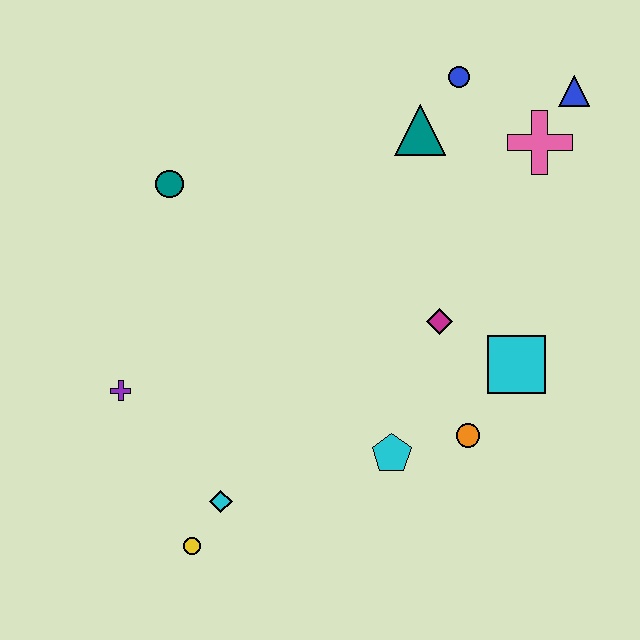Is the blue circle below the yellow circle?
No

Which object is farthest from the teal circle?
The blue triangle is farthest from the teal circle.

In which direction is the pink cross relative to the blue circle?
The pink cross is to the right of the blue circle.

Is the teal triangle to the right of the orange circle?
No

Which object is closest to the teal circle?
The purple cross is closest to the teal circle.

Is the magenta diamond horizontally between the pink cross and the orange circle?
No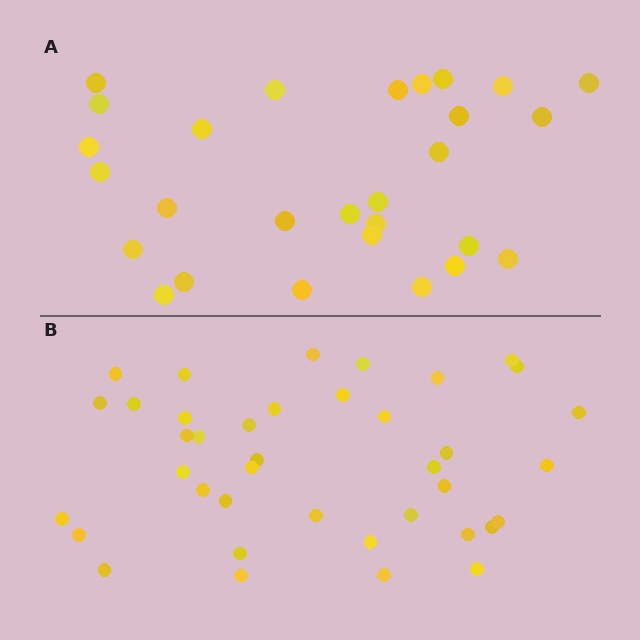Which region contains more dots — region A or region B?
Region B (the bottom region) has more dots.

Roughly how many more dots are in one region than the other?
Region B has roughly 12 or so more dots than region A.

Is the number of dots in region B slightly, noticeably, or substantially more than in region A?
Region B has noticeably more, but not dramatically so. The ratio is roughly 1.4 to 1.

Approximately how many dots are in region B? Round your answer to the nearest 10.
About 40 dots. (The exact count is 39, which rounds to 40.)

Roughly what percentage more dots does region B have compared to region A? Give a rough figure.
About 40% more.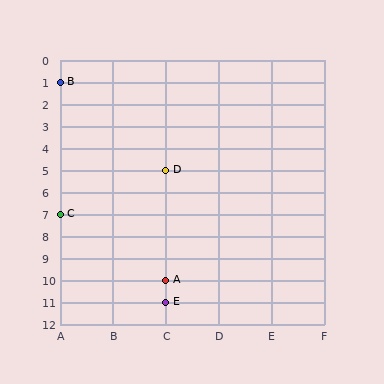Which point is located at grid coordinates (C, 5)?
Point D is at (C, 5).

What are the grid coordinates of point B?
Point B is at grid coordinates (A, 1).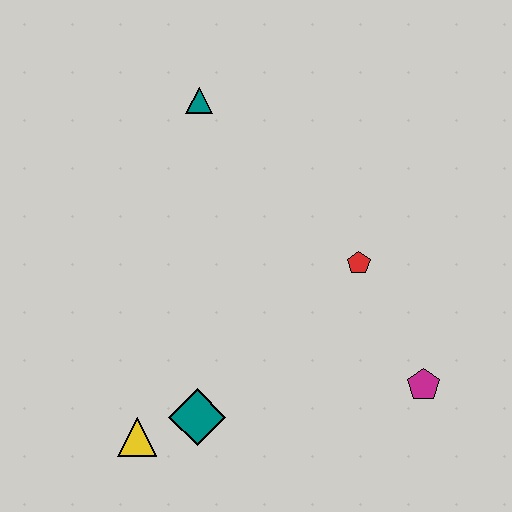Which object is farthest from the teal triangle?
The magenta pentagon is farthest from the teal triangle.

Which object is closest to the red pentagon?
The magenta pentagon is closest to the red pentagon.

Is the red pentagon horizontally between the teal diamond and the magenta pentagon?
Yes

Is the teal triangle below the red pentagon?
No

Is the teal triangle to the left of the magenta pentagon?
Yes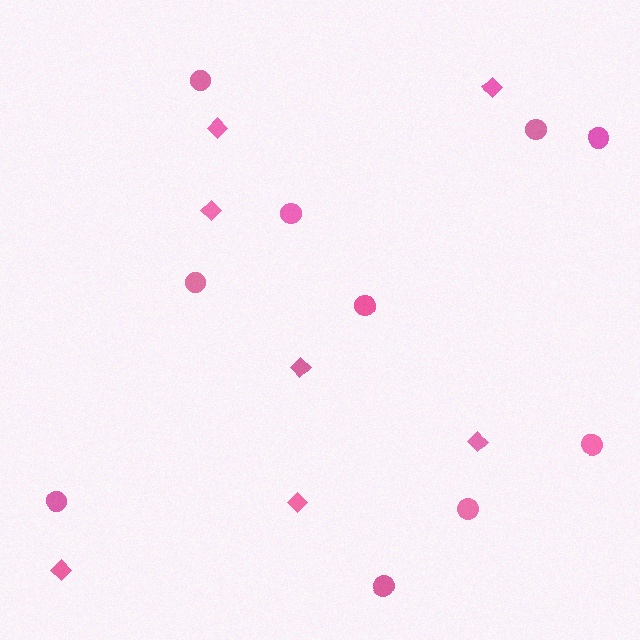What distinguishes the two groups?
There are 2 groups: one group of diamonds (7) and one group of circles (10).